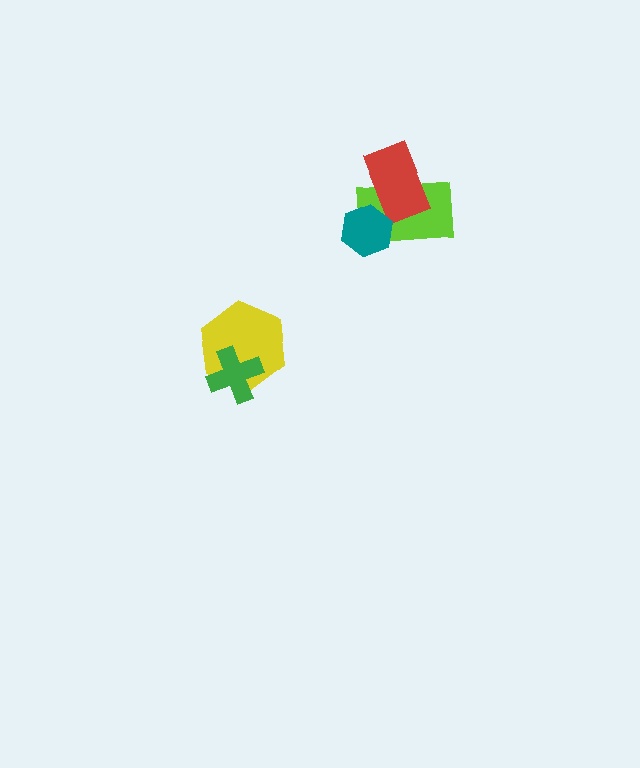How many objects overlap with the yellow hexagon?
1 object overlaps with the yellow hexagon.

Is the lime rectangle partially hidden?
Yes, it is partially covered by another shape.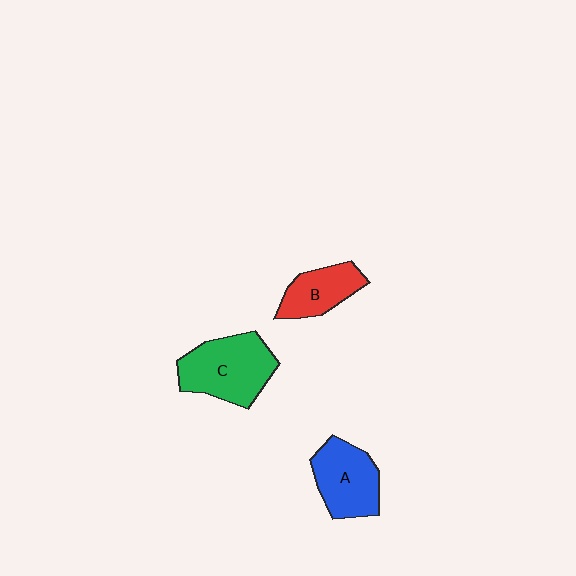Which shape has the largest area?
Shape C (green).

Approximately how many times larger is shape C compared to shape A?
Approximately 1.2 times.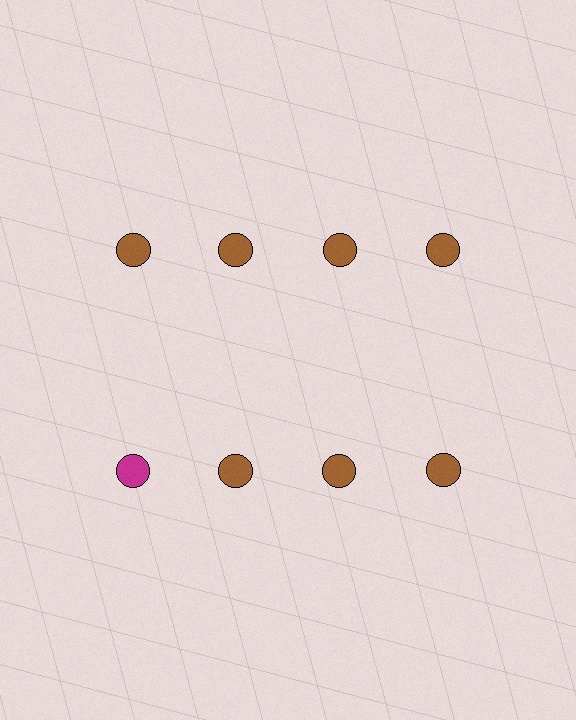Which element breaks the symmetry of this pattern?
The magenta circle in the second row, leftmost column breaks the symmetry. All other shapes are brown circles.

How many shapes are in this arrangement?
There are 8 shapes arranged in a grid pattern.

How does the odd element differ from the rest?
It has a different color: magenta instead of brown.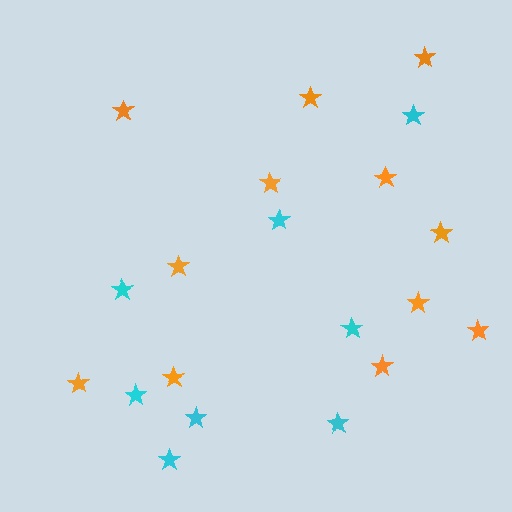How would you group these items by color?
There are 2 groups: one group of cyan stars (8) and one group of orange stars (12).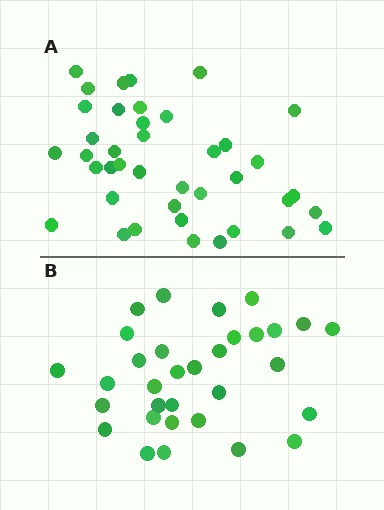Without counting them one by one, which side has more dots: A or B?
Region A (the top region) has more dots.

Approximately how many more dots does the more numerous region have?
Region A has roughly 8 or so more dots than region B.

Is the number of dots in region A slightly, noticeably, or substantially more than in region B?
Region A has noticeably more, but not dramatically so. The ratio is roughly 1.2 to 1.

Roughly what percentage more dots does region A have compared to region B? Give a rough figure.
About 25% more.